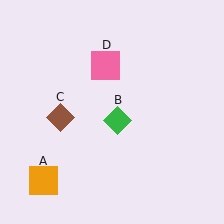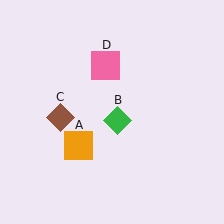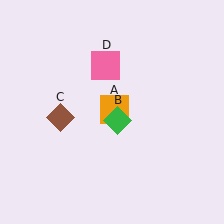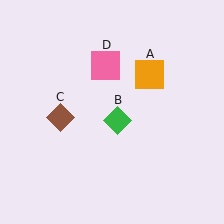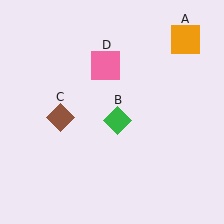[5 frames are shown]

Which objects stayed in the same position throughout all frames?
Green diamond (object B) and brown diamond (object C) and pink square (object D) remained stationary.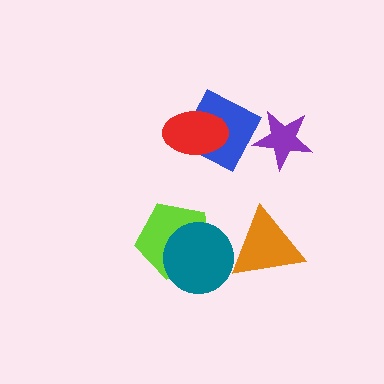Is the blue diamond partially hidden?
Yes, it is partially covered by another shape.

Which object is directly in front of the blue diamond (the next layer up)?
The red ellipse is directly in front of the blue diamond.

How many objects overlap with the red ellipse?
1 object overlaps with the red ellipse.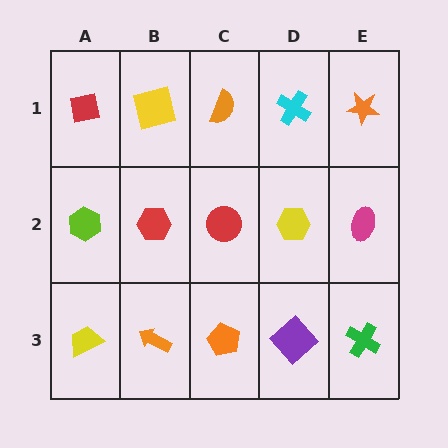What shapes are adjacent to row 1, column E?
A magenta ellipse (row 2, column E), a cyan cross (row 1, column D).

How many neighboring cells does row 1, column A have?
2.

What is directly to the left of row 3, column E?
A purple diamond.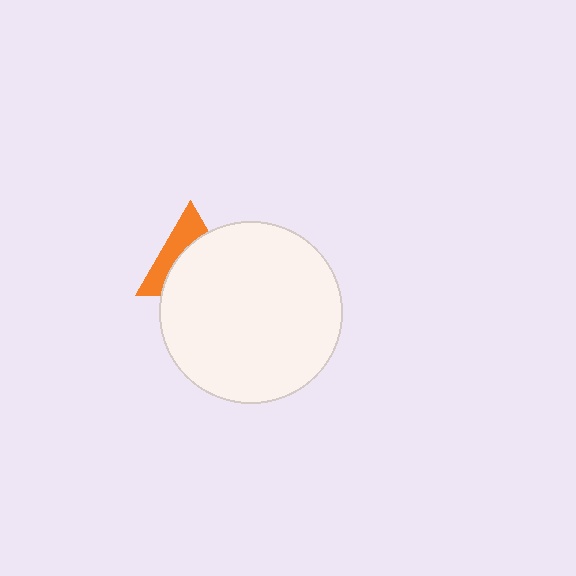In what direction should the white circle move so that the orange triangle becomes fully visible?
The white circle should move toward the lower-right. That is the shortest direction to clear the overlap and leave the orange triangle fully visible.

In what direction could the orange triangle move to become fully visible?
The orange triangle could move toward the upper-left. That would shift it out from behind the white circle entirely.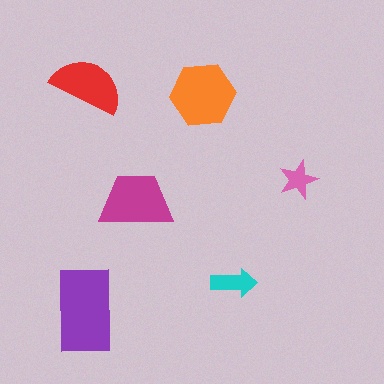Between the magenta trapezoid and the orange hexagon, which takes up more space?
The orange hexagon.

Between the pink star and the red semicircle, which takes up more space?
The red semicircle.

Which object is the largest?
The purple rectangle.